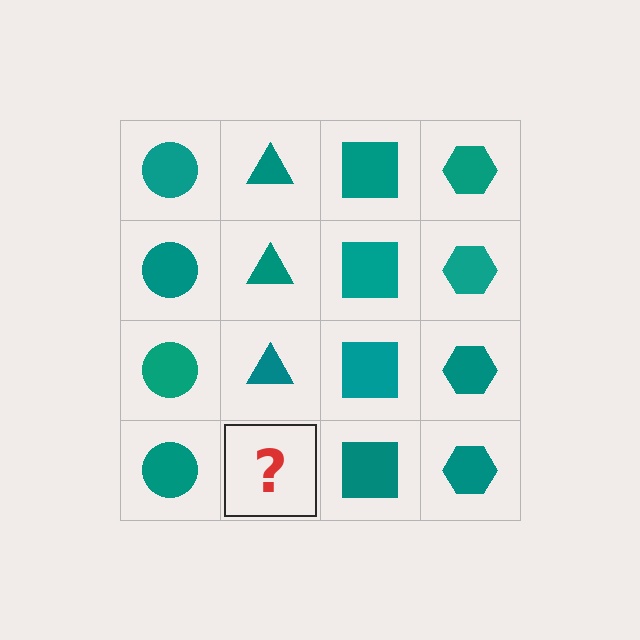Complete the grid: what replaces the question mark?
The question mark should be replaced with a teal triangle.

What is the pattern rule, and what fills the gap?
The rule is that each column has a consistent shape. The gap should be filled with a teal triangle.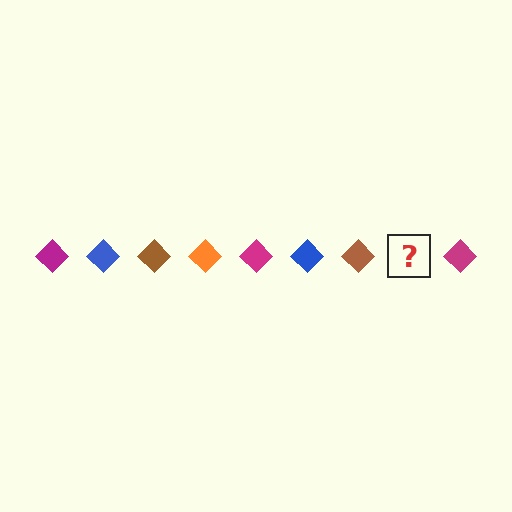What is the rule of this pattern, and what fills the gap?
The rule is that the pattern cycles through magenta, blue, brown, orange diamonds. The gap should be filled with an orange diamond.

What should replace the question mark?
The question mark should be replaced with an orange diamond.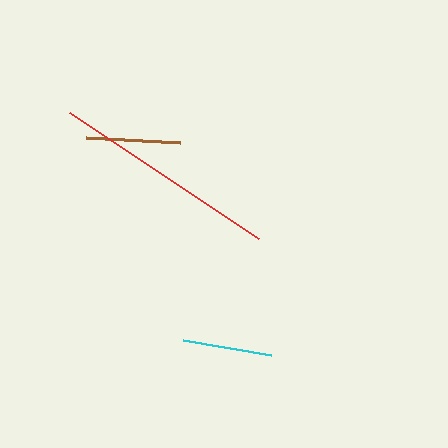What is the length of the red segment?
The red segment is approximately 227 pixels long.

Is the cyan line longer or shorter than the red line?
The red line is longer than the cyan line.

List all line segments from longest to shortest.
From longest to shortest: red, brown, cyan.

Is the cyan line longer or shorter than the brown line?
The brown line is longer than the cyan line.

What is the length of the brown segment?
The brown segment is approximately 95 pixels long.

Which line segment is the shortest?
The cyan line is the shortest at approximately 89 pixels.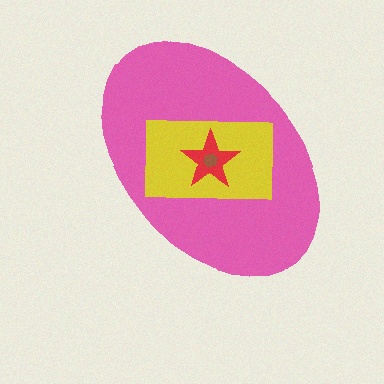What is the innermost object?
The brown hexagon.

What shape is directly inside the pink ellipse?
The yellow rectangle.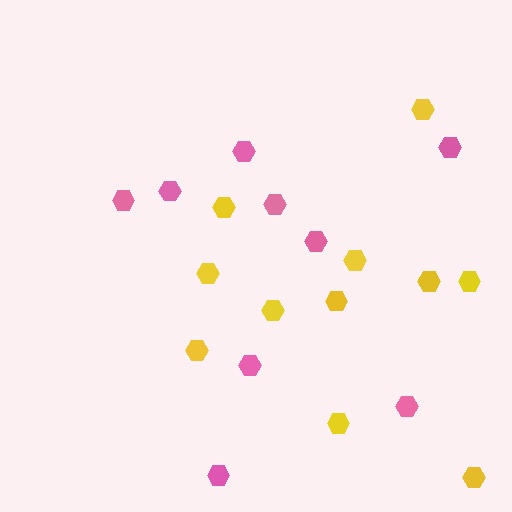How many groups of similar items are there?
There are 2 groups: one group of pink hexagons (9) and one group of yellow hexagons (11).